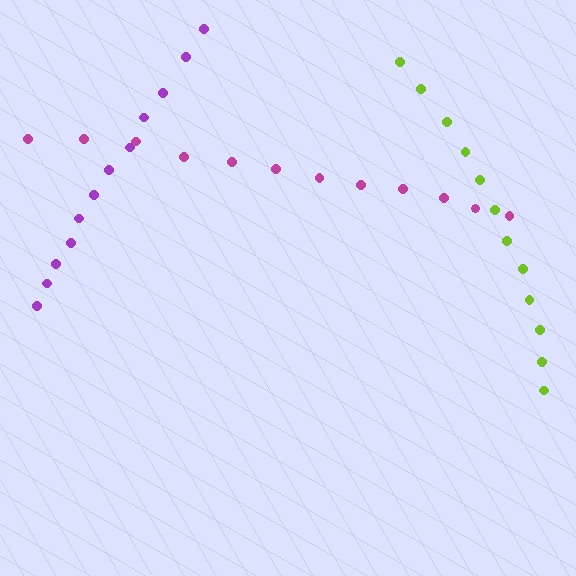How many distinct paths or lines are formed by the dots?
There are 3 distinct paths.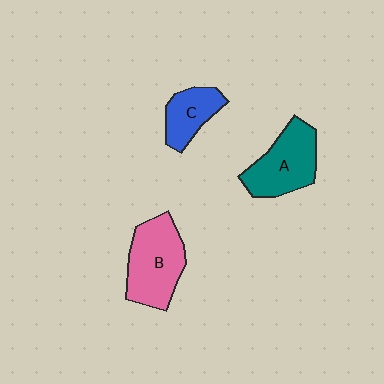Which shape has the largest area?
Shape B (pink).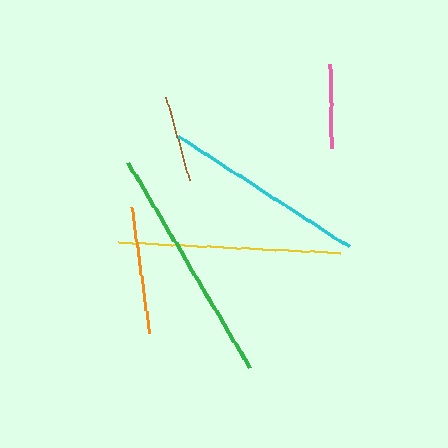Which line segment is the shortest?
The pink line is the shortest at approximately 83 pixels.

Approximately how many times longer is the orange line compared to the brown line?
The orange line is approximately 1.5 times the length of the brown line.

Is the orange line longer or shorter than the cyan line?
The cyan line is longer than the orange line.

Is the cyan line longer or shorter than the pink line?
The cyan line is longer than the pink line.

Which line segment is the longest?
The green line is the longest at approximately 239 pixels.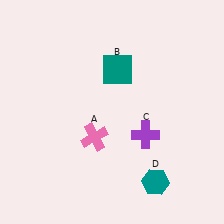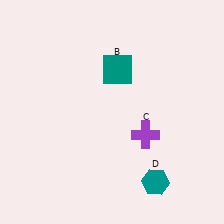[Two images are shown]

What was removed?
The pink cross (A) was removed in Image 2.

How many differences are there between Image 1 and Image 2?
There is 1 difference between the two images.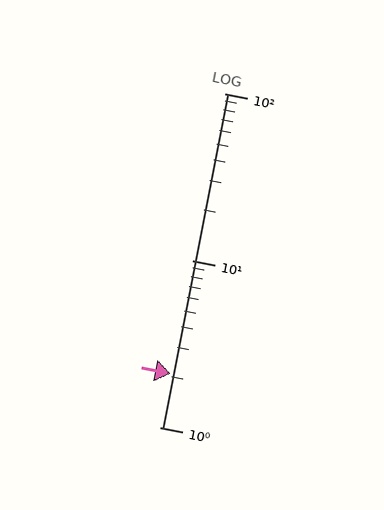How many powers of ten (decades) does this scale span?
The scale spans 2 decades, from 1 to 100.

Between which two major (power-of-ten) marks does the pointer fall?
The pointer is between 1 and 10.